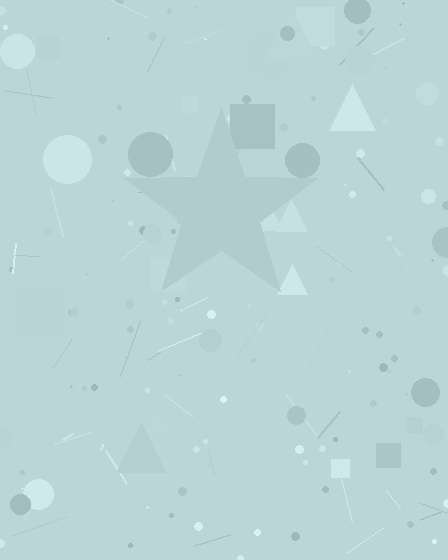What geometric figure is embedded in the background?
A star is embedded in the background.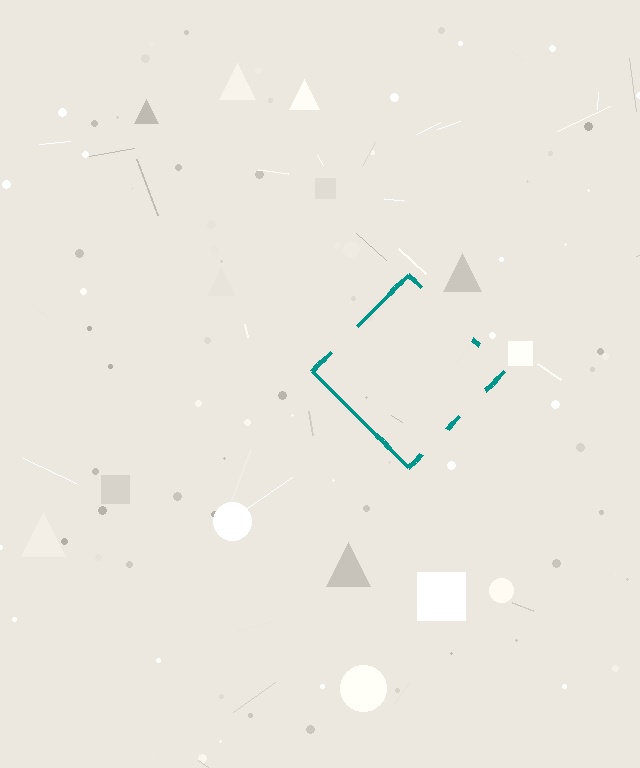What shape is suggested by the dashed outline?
The dashed outline suggests a diamond.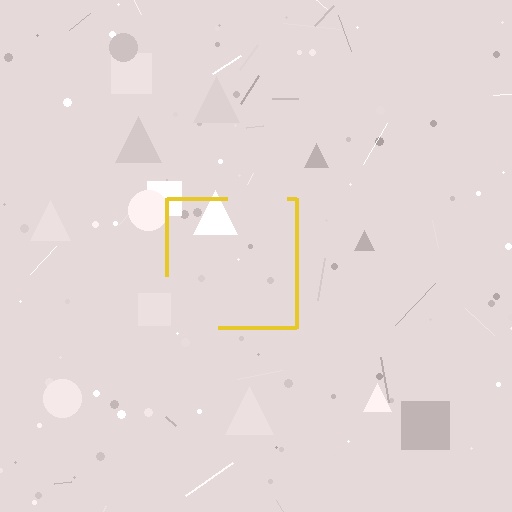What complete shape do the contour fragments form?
The contour fragments form a square.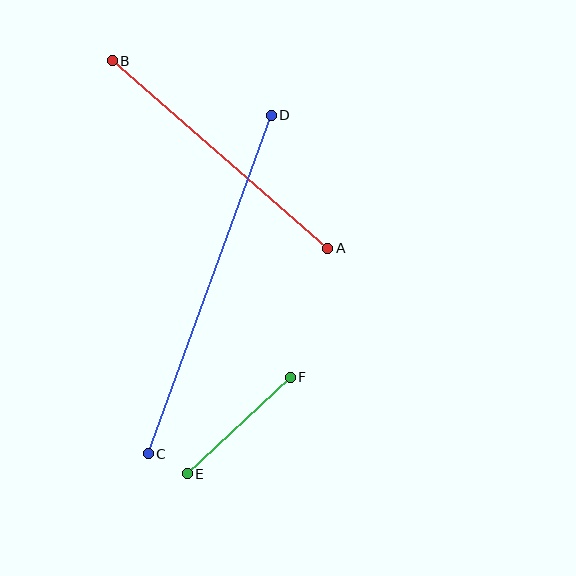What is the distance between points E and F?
The distance is approximately 141 pixels.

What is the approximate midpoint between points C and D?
The midpoint is at approximately (210, 284) pixels.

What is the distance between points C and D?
The distance is approximately 360 pixels.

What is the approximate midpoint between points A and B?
The midpoint is at approximately (220, 155) pixels.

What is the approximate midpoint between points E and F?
The midpoint is at approximately (239, 426) pixels.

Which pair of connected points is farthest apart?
Points C and D are farthest apart.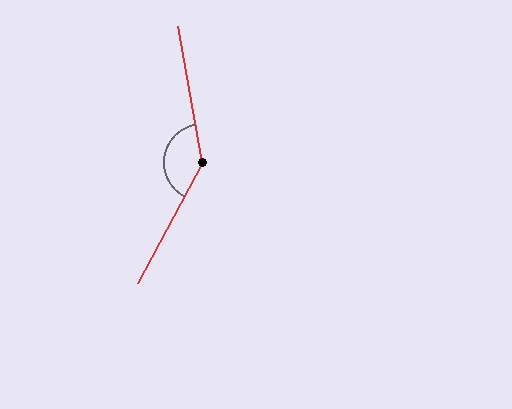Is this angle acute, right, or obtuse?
It is obtuse.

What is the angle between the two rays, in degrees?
Approximately 142 degrees.